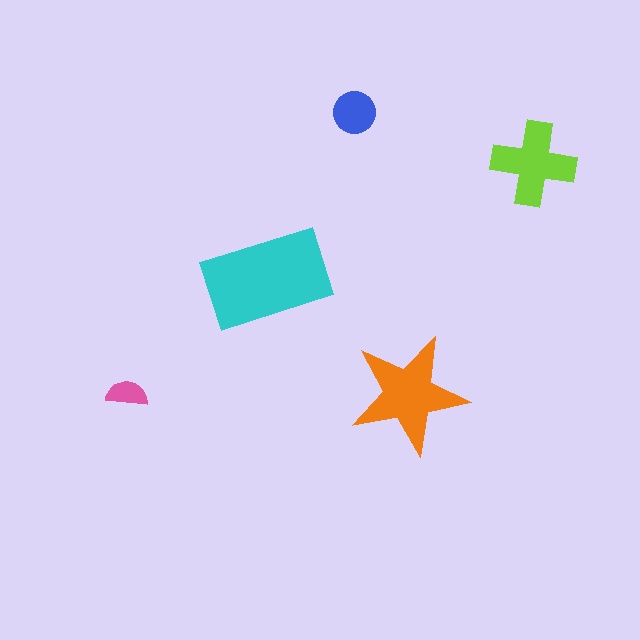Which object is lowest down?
The orange star is bottommost.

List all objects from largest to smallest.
The cyan rectangle, the orange star, the lime cross, the blue circle, the pink semicircle.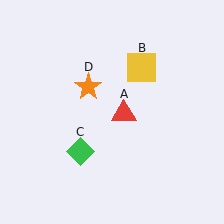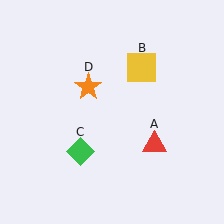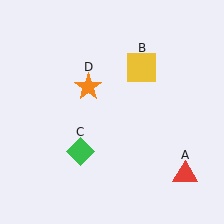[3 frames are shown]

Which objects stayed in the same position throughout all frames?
Yellow square (object B) and green diamond (object C) and orange star (object D) remained stationary.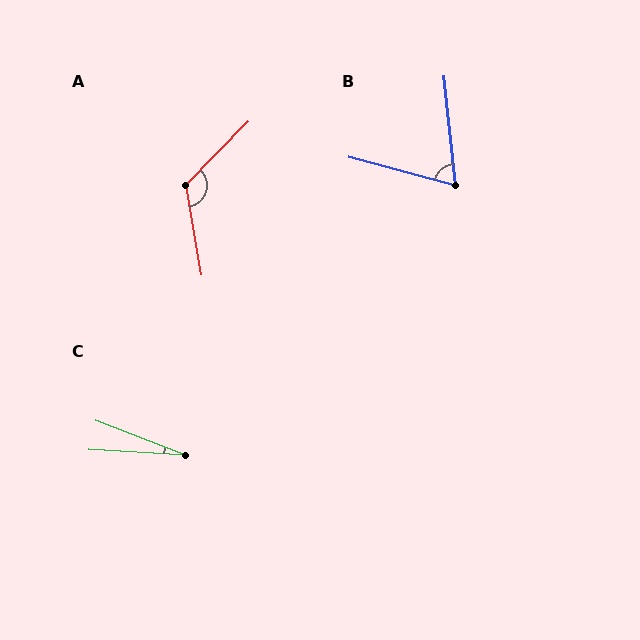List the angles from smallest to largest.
C (18°), B (69°), A (126°).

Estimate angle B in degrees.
Approximately 69 degrees.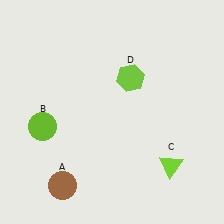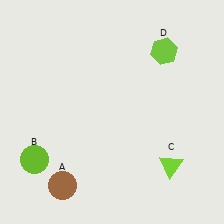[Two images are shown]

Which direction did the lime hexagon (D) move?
The lime hexagon (D) moved right.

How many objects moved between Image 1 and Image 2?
2 objects moved between the two images.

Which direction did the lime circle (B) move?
The lime circle (B) moved down.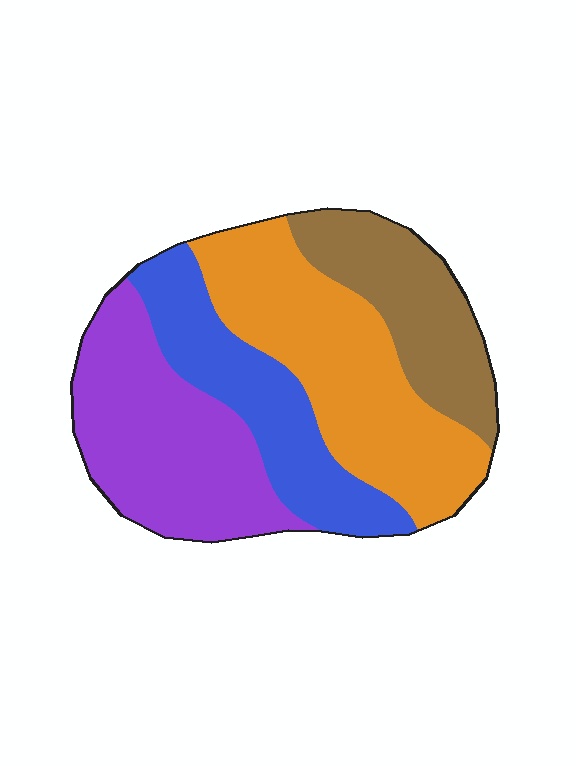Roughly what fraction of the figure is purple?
Purple takes up between a sixth and a third of the figure.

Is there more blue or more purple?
Purple.